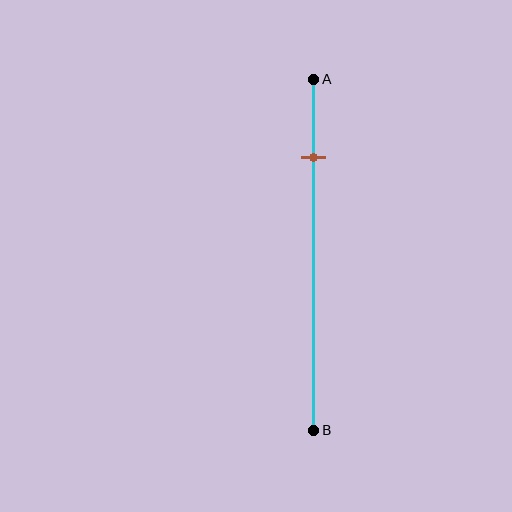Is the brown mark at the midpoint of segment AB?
No, the mark is at about 20% from A, not at the 50% midpoint.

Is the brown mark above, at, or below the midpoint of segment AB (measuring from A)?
The brown mark is above the midpoint of segment AB.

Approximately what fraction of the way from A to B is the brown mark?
The brown mark is approximately 20% of the way from A to B.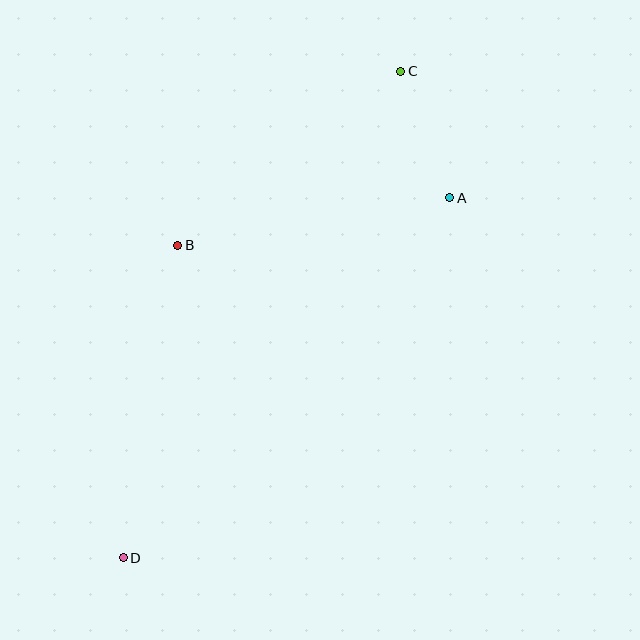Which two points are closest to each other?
Points A and C are closest to each other.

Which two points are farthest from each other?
Points C and D are farthest from each other.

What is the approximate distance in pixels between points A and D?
The distance between A and D is approximately 486 pixels.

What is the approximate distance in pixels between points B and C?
The distance between B and C is approximately 283 pixels.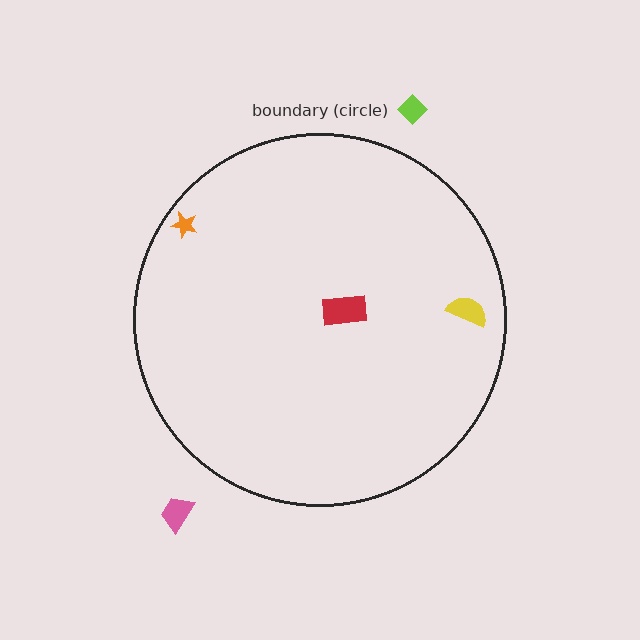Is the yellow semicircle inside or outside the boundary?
Inside.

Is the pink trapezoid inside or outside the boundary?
Outside.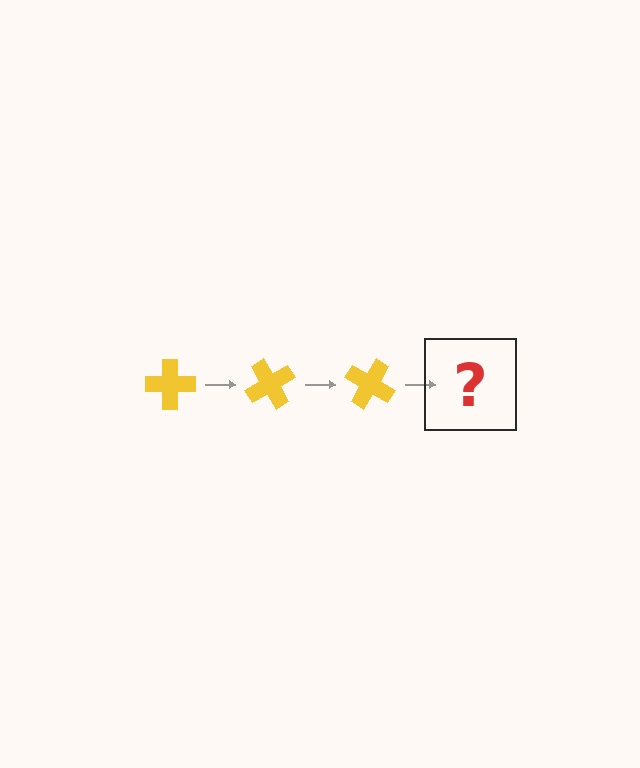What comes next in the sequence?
The next element should be a yellow cross rotated 180 degrees.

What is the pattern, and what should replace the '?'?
The pattern is that the cross rotates 60 degrees each step. The '?' should be a yellow cross rotated 180 degrees.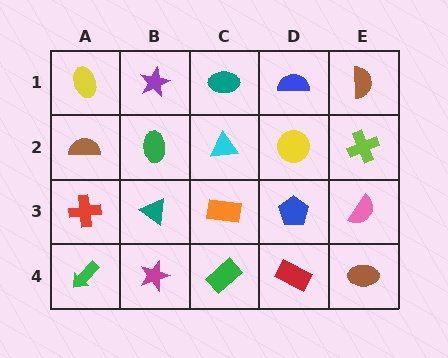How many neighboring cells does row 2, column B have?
4.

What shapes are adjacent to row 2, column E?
A brown semicircle (row 1, column E), a pink semicircle (row 3, column E), a yellow circle (row 2, column D).